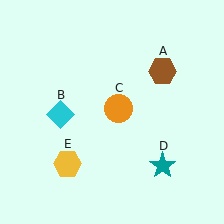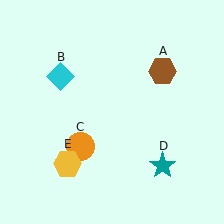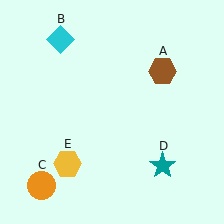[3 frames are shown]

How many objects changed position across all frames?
2 objects changed position: cyan diamond (object B), orange circle (object C).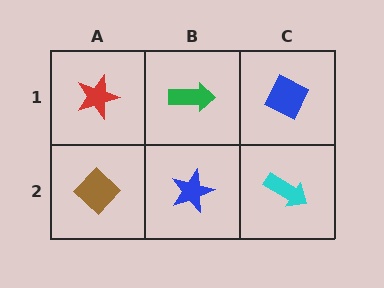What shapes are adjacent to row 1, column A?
A brown diamond (row 2, column A), a green arrow (row 1, column B).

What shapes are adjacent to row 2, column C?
A blue diamond (row 1, column C), a blue star (row 2, column B).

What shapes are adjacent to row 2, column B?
A green arrow (row 1, column B), a brown diamond (row 2, column A), a cyan arrow (row 2, column C).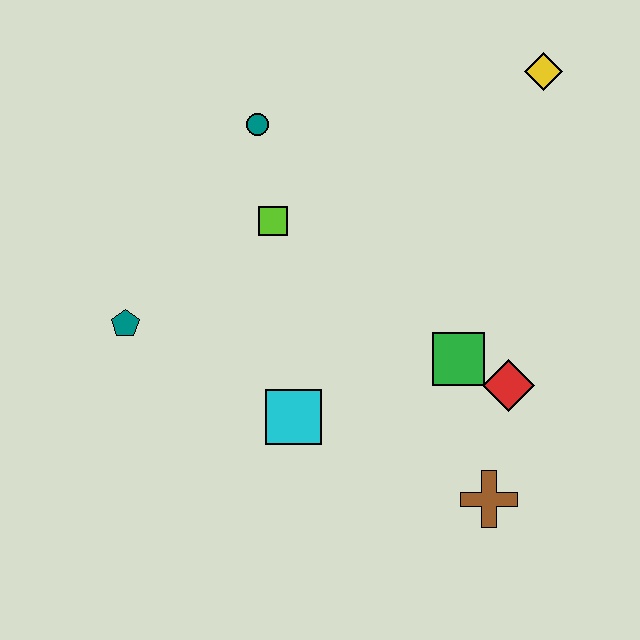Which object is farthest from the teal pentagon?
The yellow diamond is farthest from the teal pentagon.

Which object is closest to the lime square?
The teal circle is closest to the lime square.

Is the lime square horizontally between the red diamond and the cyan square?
No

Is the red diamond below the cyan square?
No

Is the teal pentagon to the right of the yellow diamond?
No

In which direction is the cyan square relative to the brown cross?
The cyan square is to the left of the brown cross.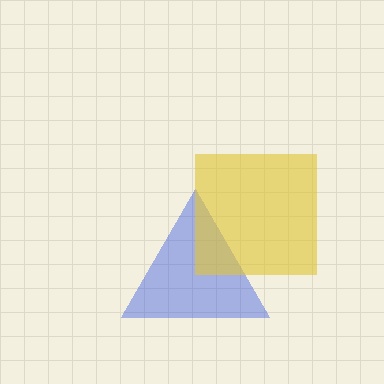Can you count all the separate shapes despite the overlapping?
Yes, there are 2 separate shapes.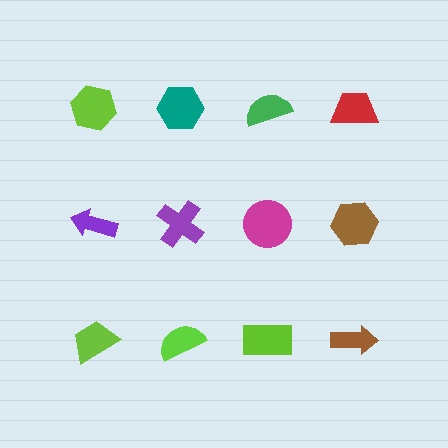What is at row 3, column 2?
A lime semicircle.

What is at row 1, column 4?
A red trapezoid.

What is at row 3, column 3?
A lime rectangle.